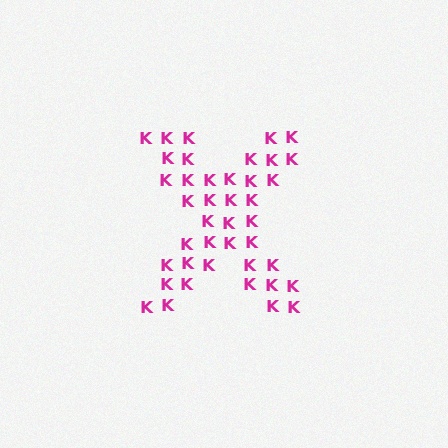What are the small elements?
The small elements are letter K's.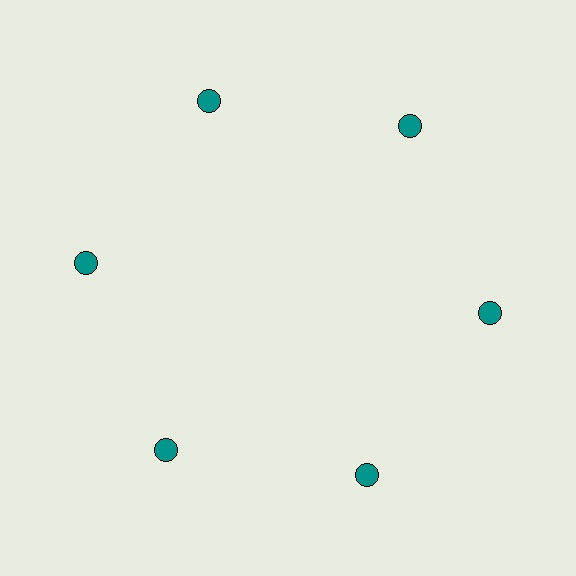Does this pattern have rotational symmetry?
Yes, this pattern has 6-fold rotational symmetry. It looks the same after rotating 60 degrees around the center.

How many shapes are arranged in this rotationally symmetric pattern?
There are 6 shapes, arranged in 6 groups of 1.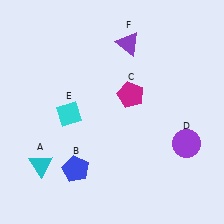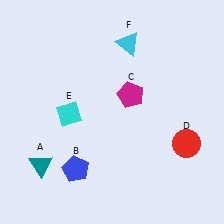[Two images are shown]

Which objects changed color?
A changed from cyan to teal. D changed from purple to red. F changed from purple to cyan.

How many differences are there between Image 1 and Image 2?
There are 3 differences between the two images.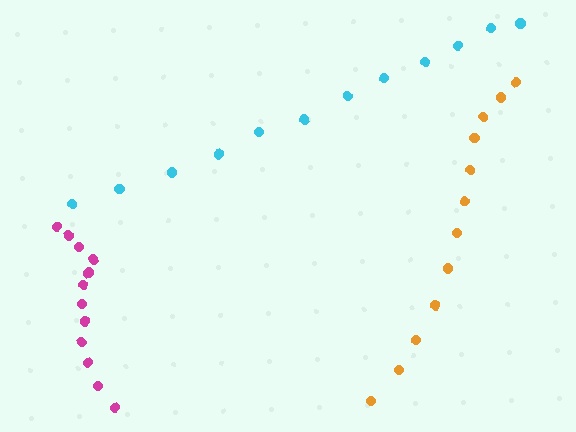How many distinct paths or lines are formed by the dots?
There are 3 distinct paths.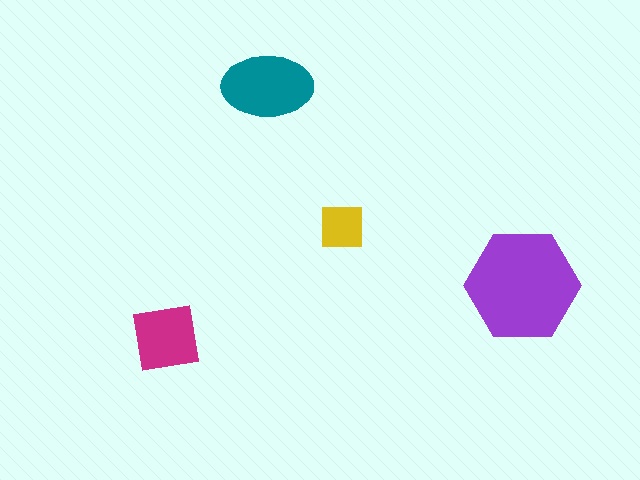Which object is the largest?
The purple hexagon.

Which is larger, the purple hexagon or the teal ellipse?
The purple hexagon.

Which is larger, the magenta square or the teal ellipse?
The teal ellipse.